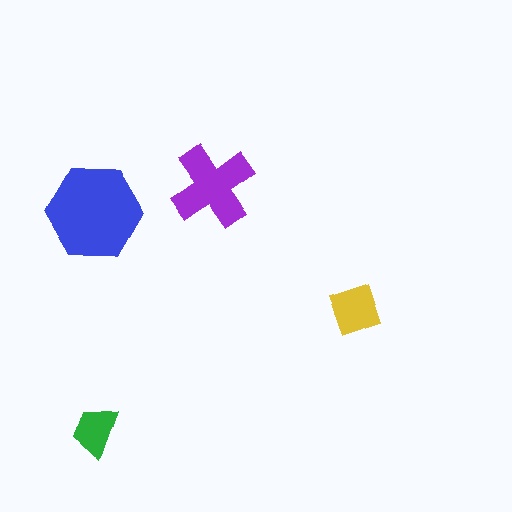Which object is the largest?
The blue hexagon.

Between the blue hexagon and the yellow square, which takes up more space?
The blue hexagon.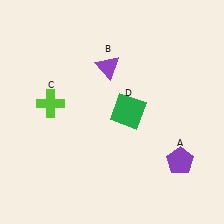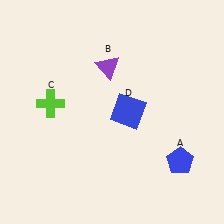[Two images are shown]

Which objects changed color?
A changed from purple to blue. D changed from green to blue.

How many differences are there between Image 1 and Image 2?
There are 2 differences between the two images.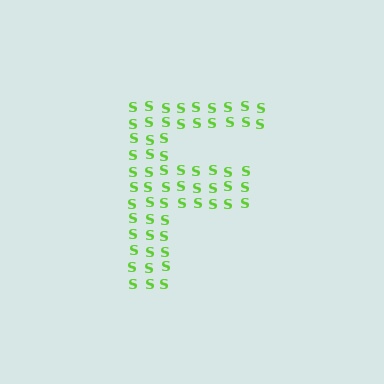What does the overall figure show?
The overall figure shows the letter F.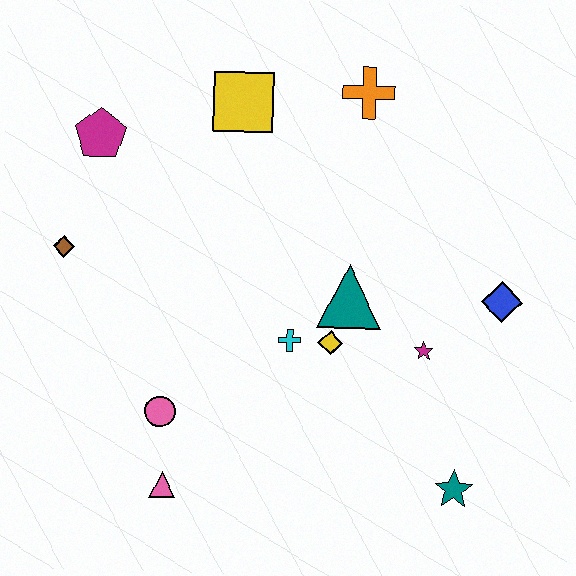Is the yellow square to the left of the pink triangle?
No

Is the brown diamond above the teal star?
Yes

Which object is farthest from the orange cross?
The pink triangle is farthest from the orange cross.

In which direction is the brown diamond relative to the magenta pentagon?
The brown diamond is below the magenta pentagon.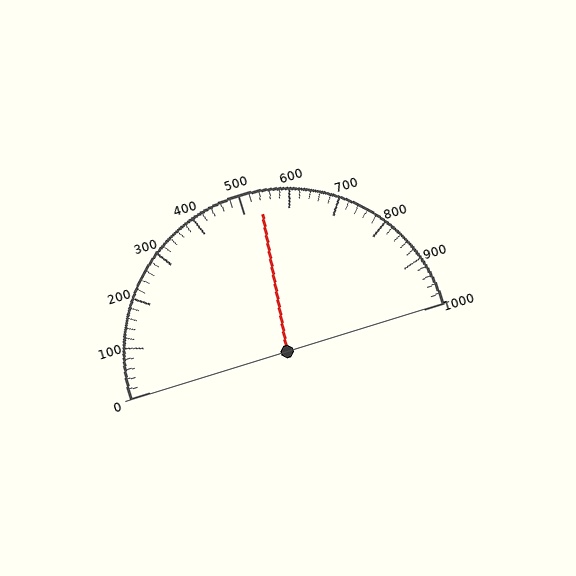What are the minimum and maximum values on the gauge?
The gauge ranges from 0 to 1000.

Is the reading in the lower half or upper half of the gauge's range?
The reading is in the upper half of the range (0 to 1000).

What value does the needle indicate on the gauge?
The needle indicates approximately 540.